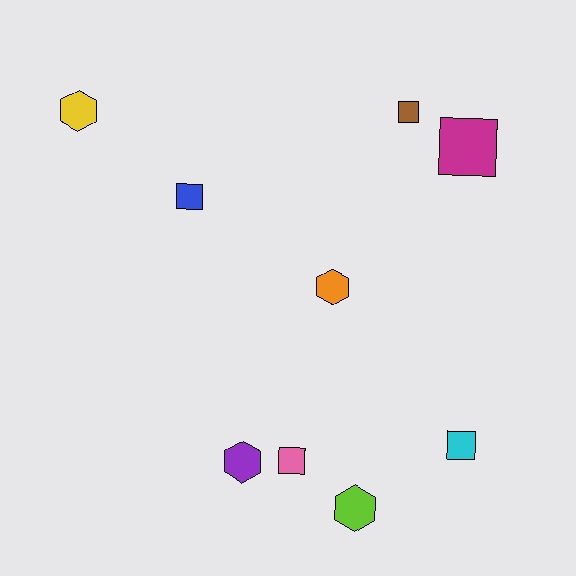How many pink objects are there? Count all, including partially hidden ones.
There is 1 pink object.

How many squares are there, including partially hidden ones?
There are 5 squares.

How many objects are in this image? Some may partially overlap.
There are 9 objects.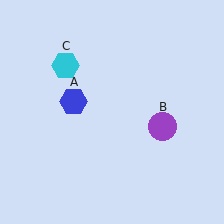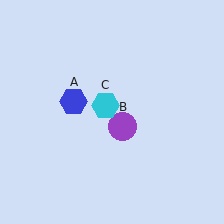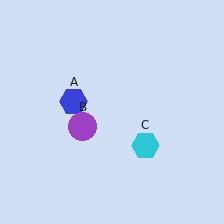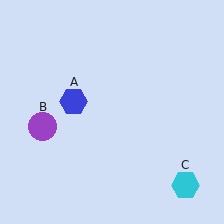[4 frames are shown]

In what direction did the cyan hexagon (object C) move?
The cyan hexagon (object C) moved down and to the right.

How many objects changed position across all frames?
2 objects changed position: purple circle (object B), cyan hexagon (object C).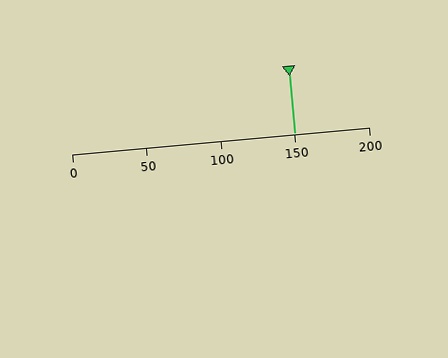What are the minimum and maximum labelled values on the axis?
The axis runs from 0 to 200.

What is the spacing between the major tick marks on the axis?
The major ticks are spaced 50 apart.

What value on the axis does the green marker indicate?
The marker indicates approximately 150.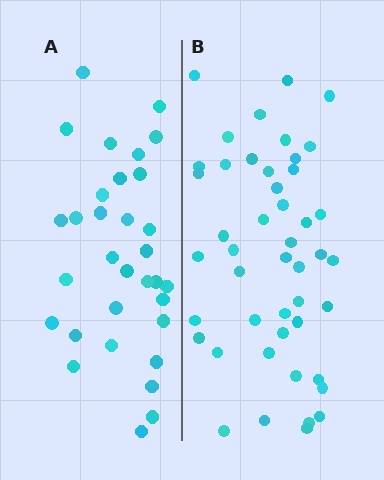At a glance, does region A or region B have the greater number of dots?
Region B (the right region) has more dots.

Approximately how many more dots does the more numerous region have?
Region B has approximately 15 more dots than region A.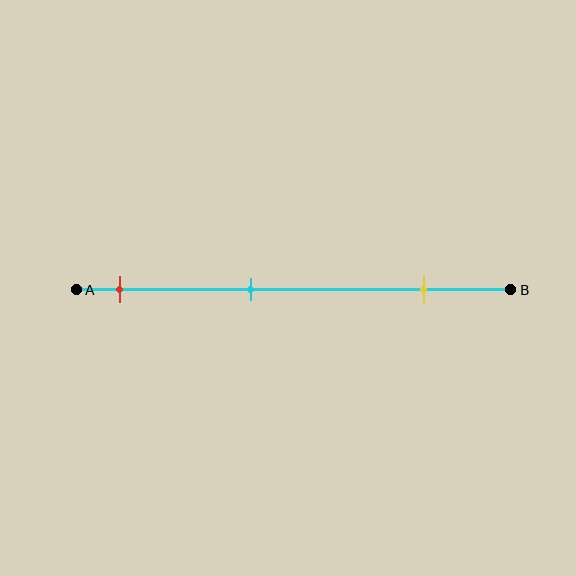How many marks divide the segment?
There are 3 marks dividing the segment.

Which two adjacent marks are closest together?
The red and cyan marks are the closest adjacent pair.